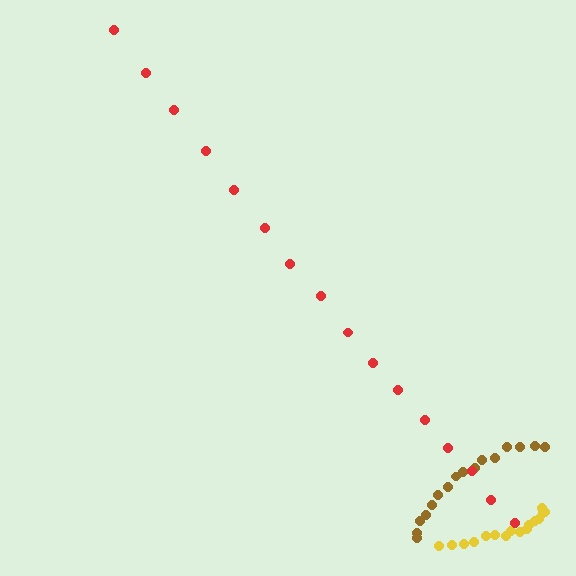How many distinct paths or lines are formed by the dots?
There are 3 distinct paths.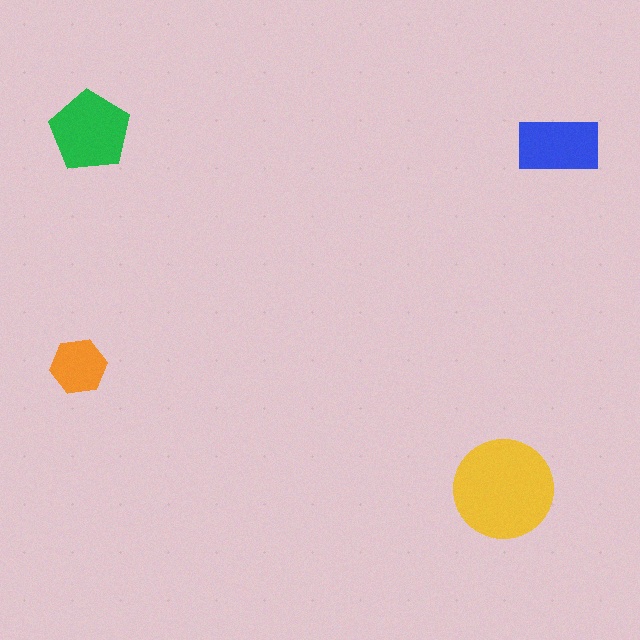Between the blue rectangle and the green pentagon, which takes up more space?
The green pentagon.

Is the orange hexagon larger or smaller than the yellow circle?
Smaller.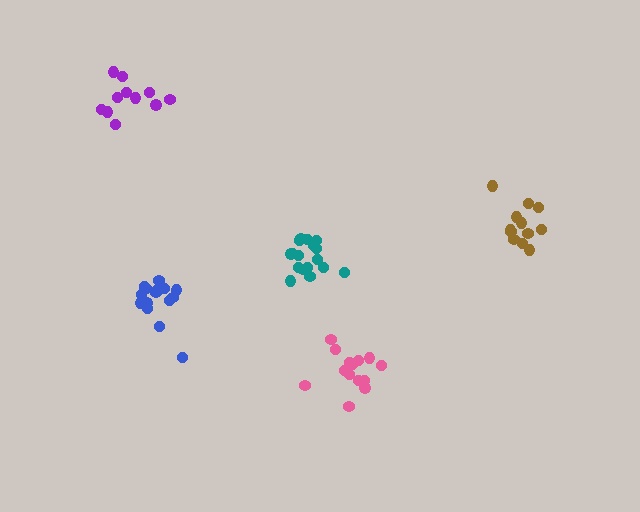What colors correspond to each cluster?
The clusters are colored: purple, pink, teal, blue, brown.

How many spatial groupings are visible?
There are 5 spatial groupings.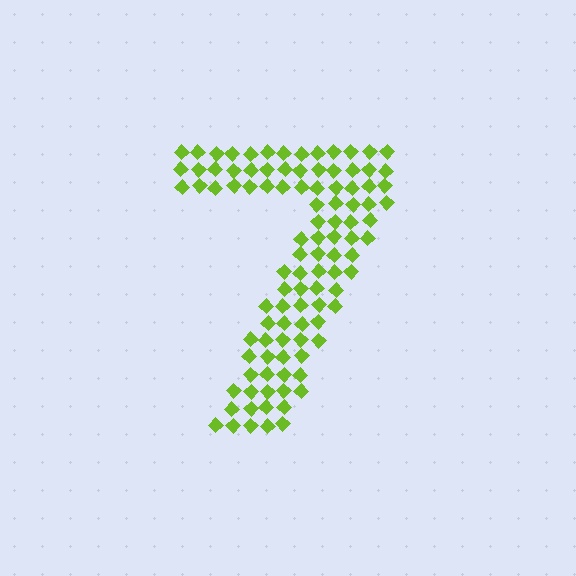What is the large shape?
The large shape is the digit 7.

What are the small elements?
The small elements are diamonds.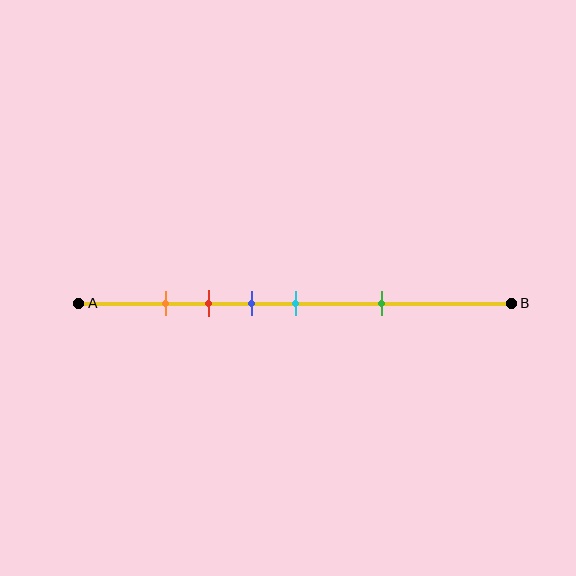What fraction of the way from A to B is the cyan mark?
The cyan mark is approximately 50% (0.5) of the way from A to B.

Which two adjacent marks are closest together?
The orange and red marks are the closest adjacent pair.